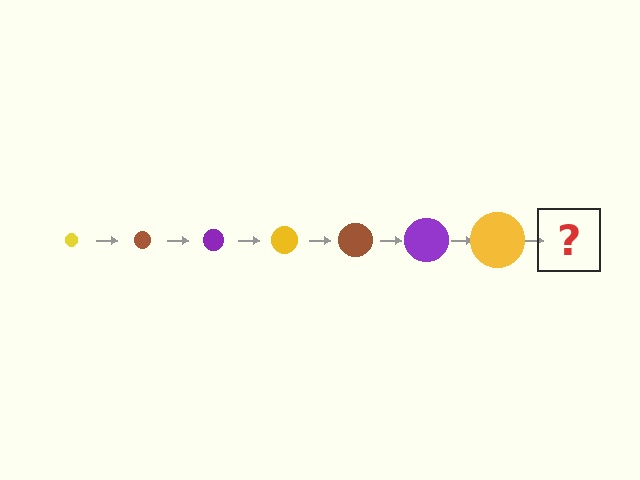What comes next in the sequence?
The next element should be a brown circle, larger than the previous one.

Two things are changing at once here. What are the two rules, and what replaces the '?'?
The two rules are that the circle grows larger each step and the color cycles through yellow, brown, and purple. The '?' should be a brown circle, larger than the previous one.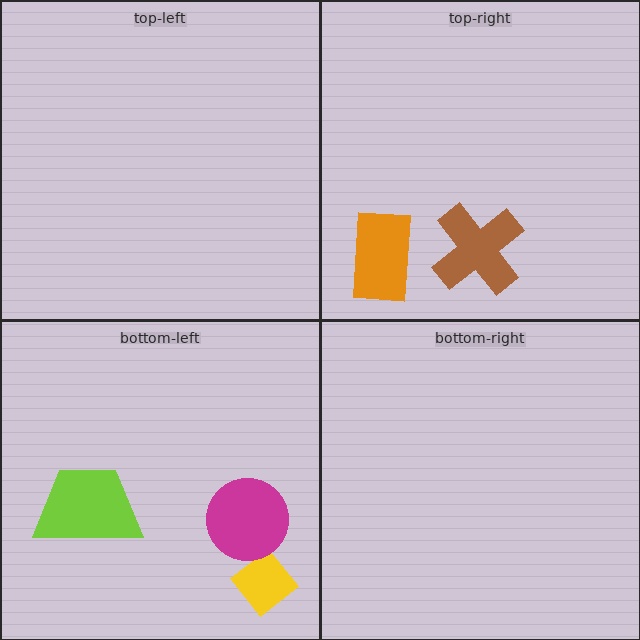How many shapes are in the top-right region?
2.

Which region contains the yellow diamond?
The bottom-left region.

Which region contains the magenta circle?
The bottom-left region.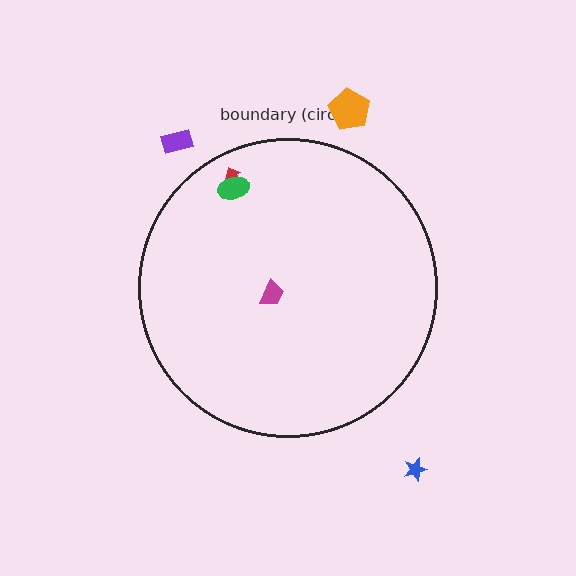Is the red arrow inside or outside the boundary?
Inside.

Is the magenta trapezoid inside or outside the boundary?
Inside.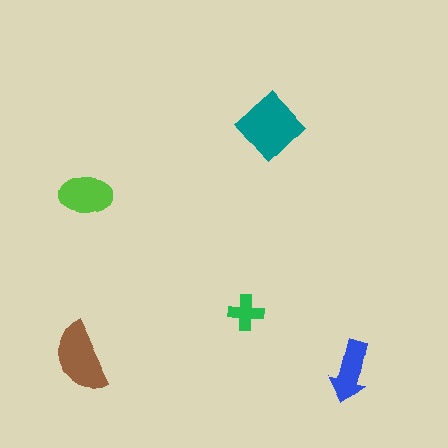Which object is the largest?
The teal diamond.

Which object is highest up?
The teal diamond is topmost.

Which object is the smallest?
The green cross.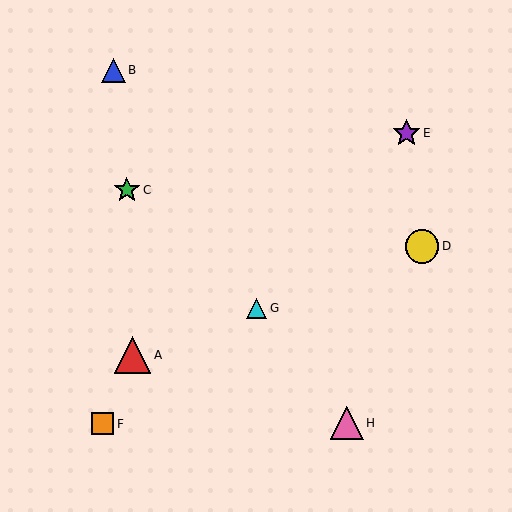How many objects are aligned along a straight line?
3 objects (A, D, G) are aligned along a straight line.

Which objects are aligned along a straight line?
Objects A, D, G are aligned along a straight line.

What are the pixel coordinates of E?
Object E is at (406, 133).